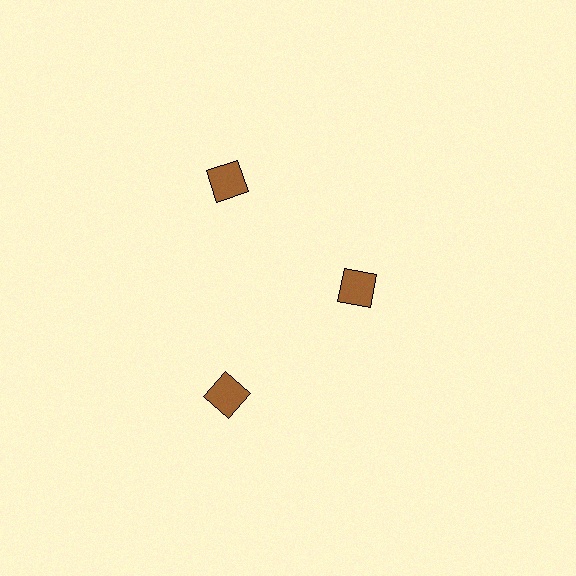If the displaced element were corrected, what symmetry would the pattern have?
It would have 3-fold rotational symmetry — the pattern would map onto itself every 120 degrees.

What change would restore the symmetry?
The symmetry would be restored by moving it outward, back onto the ring so that all 3 diamonds sit at equal angles and equal distance from the center.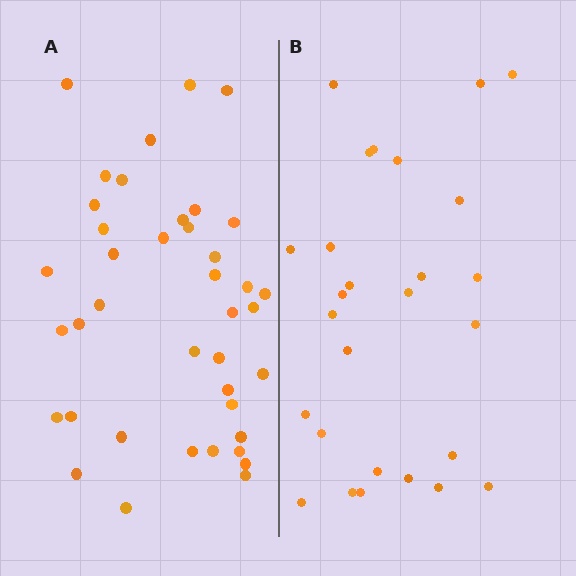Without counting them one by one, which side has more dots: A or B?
Region A (the left region) has more dots.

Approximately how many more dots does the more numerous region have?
Region A has approximately 15 more dots than region B.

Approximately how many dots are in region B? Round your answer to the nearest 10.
About 30 dots. (The exact count is 27, which rounds to 30.)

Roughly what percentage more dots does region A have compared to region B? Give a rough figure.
About 50% more.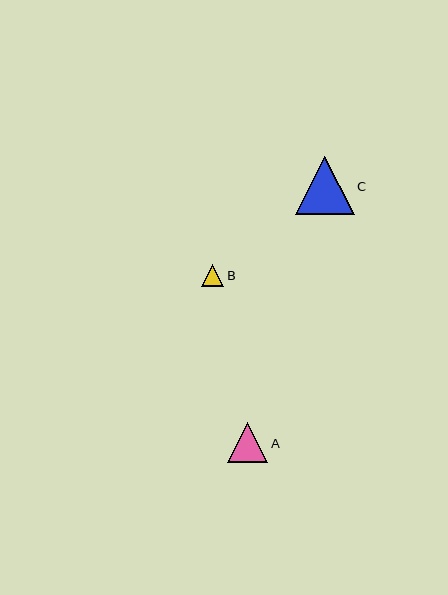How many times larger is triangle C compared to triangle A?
Triangle C is approximately 1.5 times the size of triangle A.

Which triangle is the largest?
Triangle C is the largest with a size of approximately 58 pixels.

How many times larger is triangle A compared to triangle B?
Triangle A is approximately 1.8 times the size of triangle B.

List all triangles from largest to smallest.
From largest to smallest: C, A, B.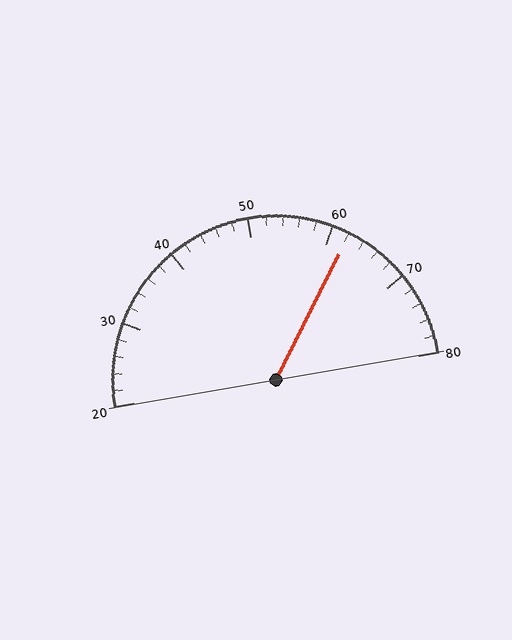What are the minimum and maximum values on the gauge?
The gauge ranges from 20 to 80.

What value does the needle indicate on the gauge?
The needle indicates approximately 62.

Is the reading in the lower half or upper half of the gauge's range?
The reading is in the upper half of the range (20 to 80).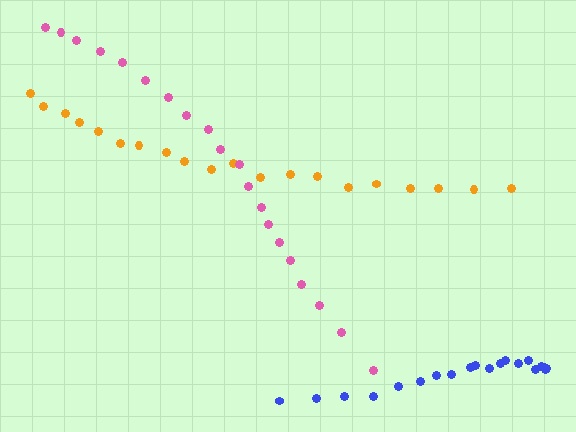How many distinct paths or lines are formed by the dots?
There are 3 distinct paths.